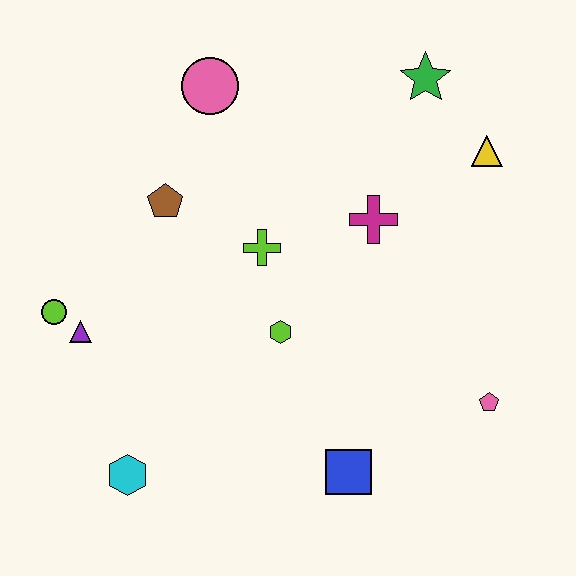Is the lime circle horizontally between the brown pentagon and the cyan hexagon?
No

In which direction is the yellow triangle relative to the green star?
The yellow triangle is below the green star.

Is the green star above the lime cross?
Yes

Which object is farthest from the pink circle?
The pink pentagon is farthest from the pink circle.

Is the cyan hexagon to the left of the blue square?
Yes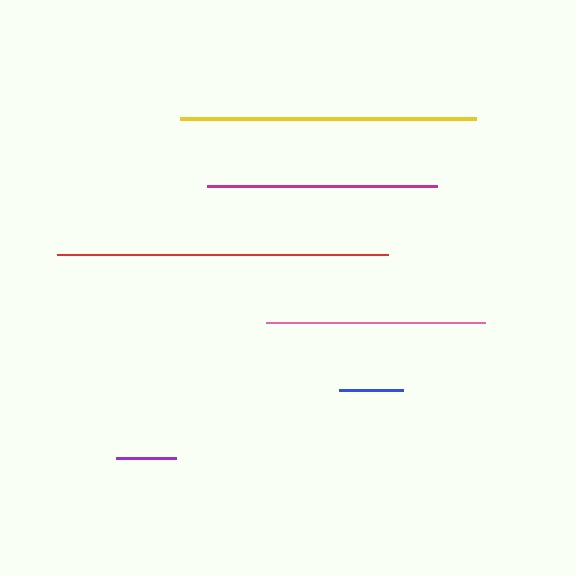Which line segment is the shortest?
The purple line is the shortest at approximately 60 pixels.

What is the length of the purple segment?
The purple segment is approximately 60 pixels long.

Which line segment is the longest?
The red line is the longest at approximately 332 pixels.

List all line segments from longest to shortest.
From longest to shortest: red, yellow, magenta, pink, blue, purple.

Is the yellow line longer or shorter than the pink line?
The yellow line is longer than the pink line.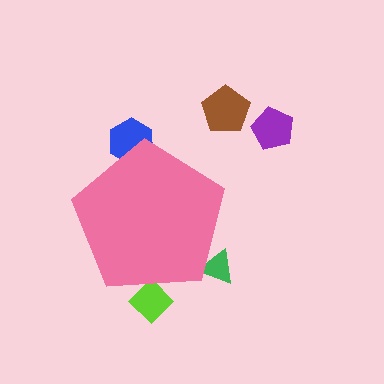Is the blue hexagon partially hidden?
Yes, the blue hexagon is partially hidden behind the pink pentagon.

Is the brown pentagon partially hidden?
No, the brown pentagon is fully visible.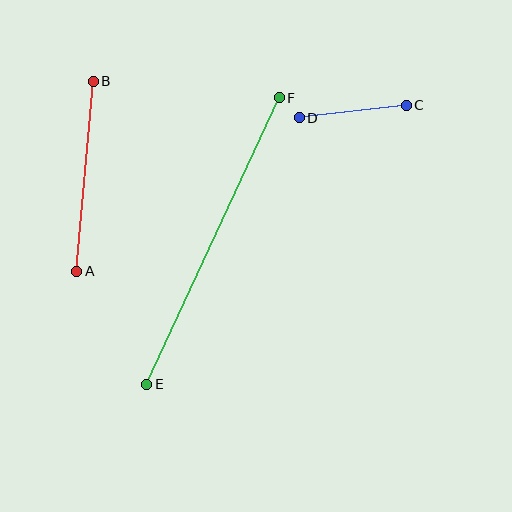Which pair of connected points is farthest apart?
Points E and F are farthest apart.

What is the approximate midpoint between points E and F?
The midpoint is at approximately (213, 241) pixels.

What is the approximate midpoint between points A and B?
The midpoint is at approximately (85, 176) pixels.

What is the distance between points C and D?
The distance is approximately 108 pixels.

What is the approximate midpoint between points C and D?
The midpoint is at approximately (353, 112) pixels.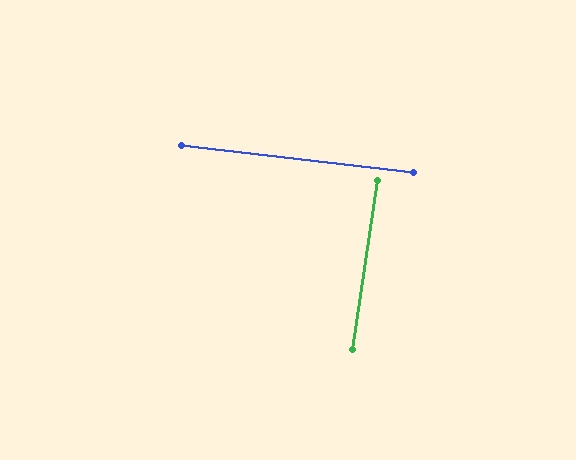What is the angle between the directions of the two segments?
Approximately 88 degrees.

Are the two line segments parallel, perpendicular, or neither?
Perpendicular — they meet at approximately 88°.